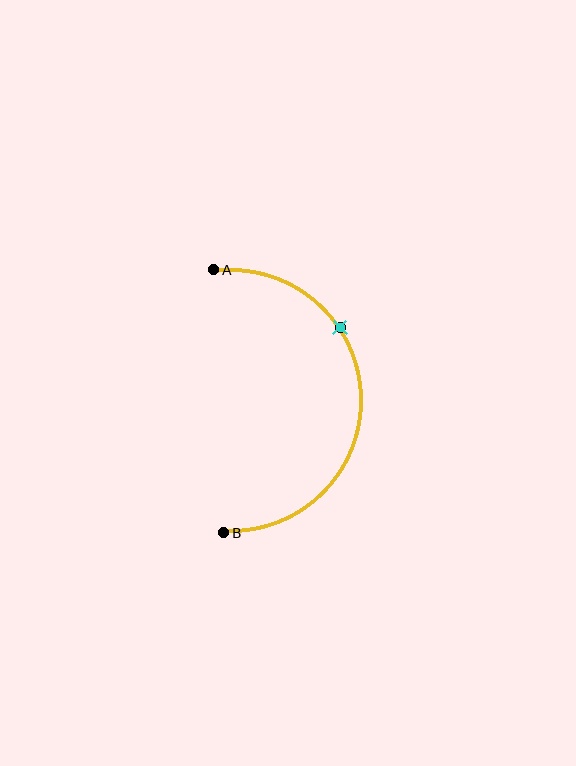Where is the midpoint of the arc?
The arc midpoint is the point on the curve farthest from the straight line joining A and B. It sits to the right of that line.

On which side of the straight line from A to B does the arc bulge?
The arc bulges to the right of the straight line connecting A and B.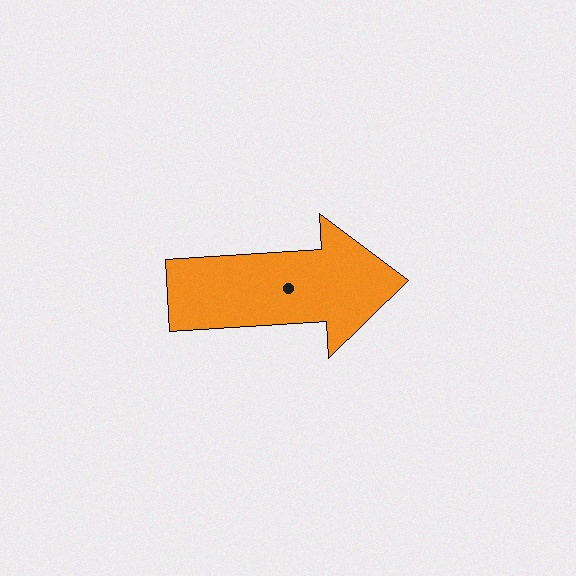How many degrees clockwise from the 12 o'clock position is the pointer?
Approximately 87 degrees.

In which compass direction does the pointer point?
East.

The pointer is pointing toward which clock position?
Roughly 3 o'clock.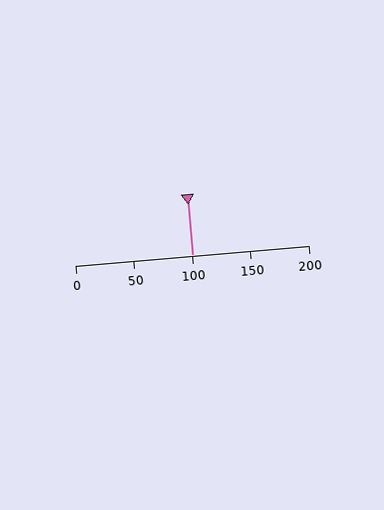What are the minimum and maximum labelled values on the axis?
The axis runs from 0 to 200.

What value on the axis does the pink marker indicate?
The marker indicates approximately 100.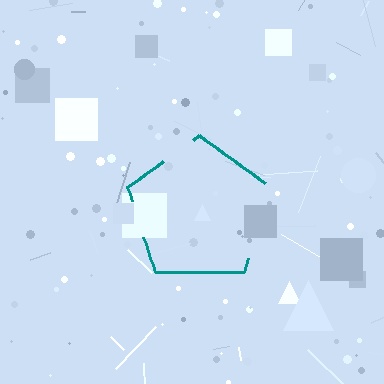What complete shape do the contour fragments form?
The contour fragments form a pentagon.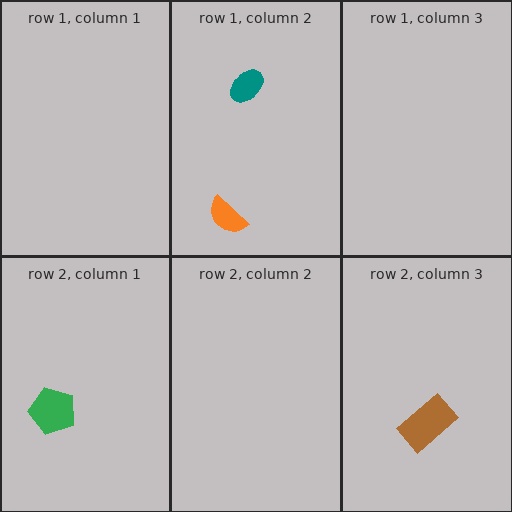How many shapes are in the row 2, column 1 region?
1.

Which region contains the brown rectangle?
The row 2, column 3 region.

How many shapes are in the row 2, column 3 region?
1.